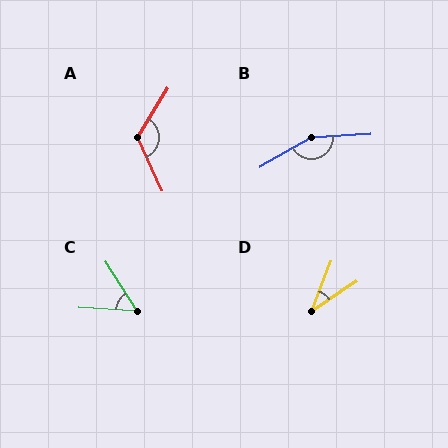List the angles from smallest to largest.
D (35°), C (54°), A (124°), B (154°).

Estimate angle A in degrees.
Approximately 124 degrees.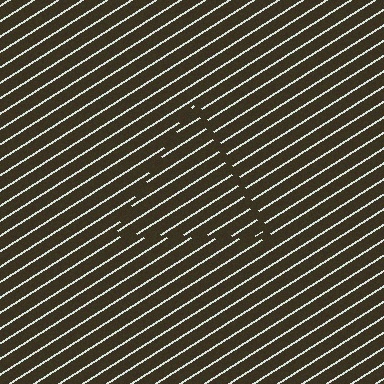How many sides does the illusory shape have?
3 sides — the line-ends trace a triangle.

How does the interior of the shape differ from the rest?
The interior of the shape contains the same grating, shifted by half a period — the contour is defined by the phase discontinuity where line-ends from the inner and outer gratings abut.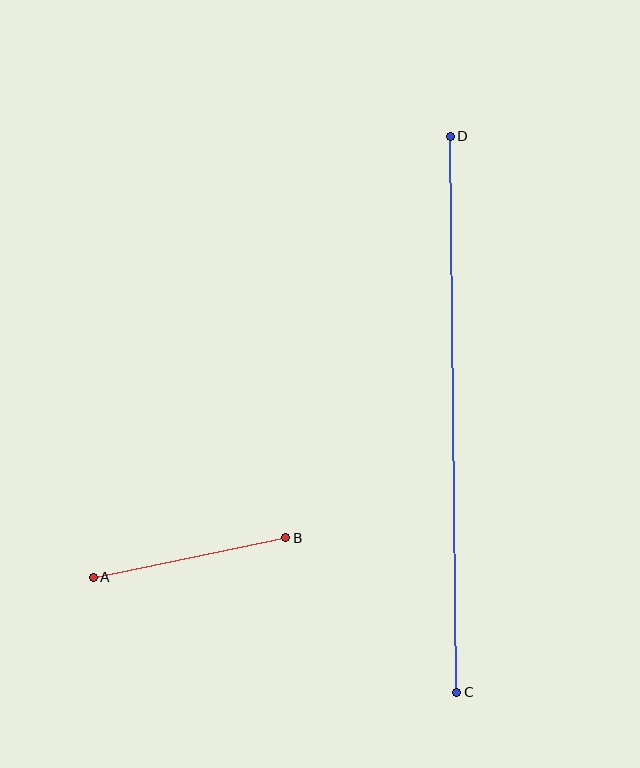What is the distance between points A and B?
The distance is approximately 196 pixels.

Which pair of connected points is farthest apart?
Points C and D are farthest apart.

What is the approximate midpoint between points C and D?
The midpoint is at approximately (453, 414) pixels.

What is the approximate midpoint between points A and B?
The midpoint is at approximately (190, 557) pixels.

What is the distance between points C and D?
The distance is approximately 556 pixels.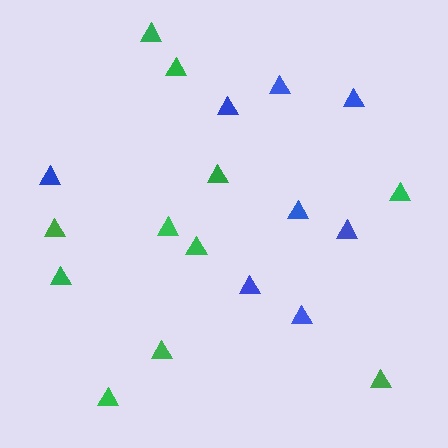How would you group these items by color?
There are 2 groups: one group of green triangles (11) and one group of blue triangles (8).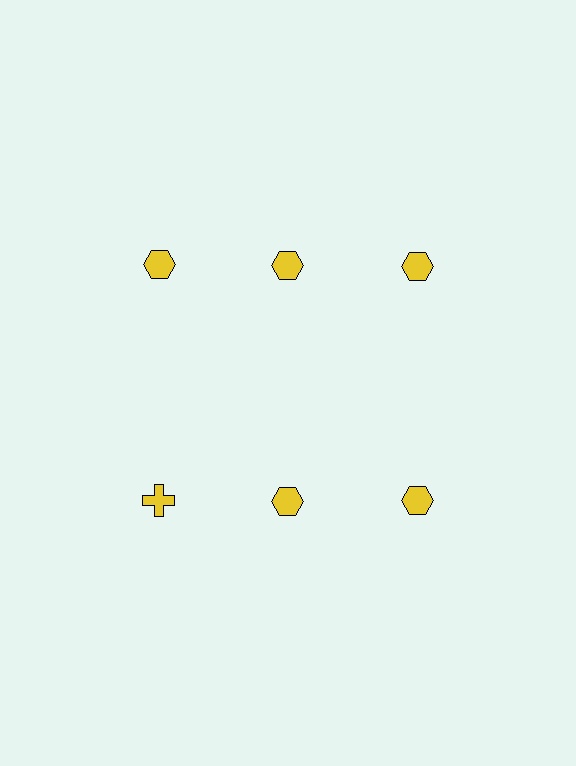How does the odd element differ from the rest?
It has a different shape: cross instead of hexagon.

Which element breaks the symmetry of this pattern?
The yellow cross in the second row, leftmost column breaks the symmetry. All other shapes are yellow hexagons.